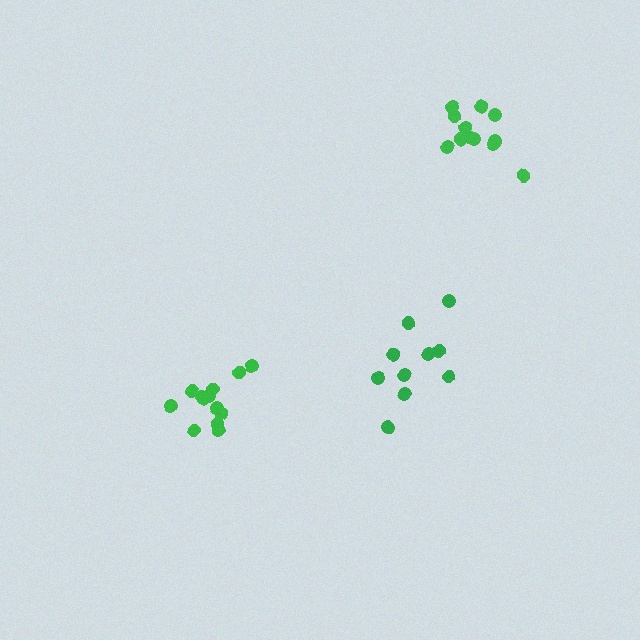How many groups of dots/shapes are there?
There are 3 groups.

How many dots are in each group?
Group 1: 10 dots, Group 2: 12 dots, Group 3: 13 dots (35 total).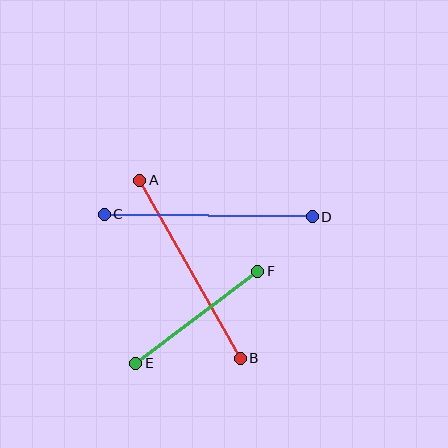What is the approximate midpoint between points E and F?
The midpoint is at approximately (197, 317) pixels.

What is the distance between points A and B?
The distance is approximately 204 pixels.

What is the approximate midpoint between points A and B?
The midpoint is at approximately (190, 269) pixels.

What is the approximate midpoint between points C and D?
The midpoint is at approximately (208, 216) pixels.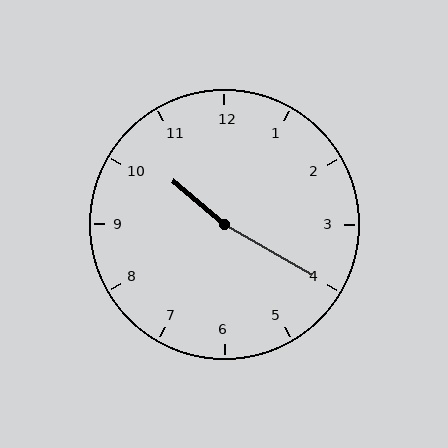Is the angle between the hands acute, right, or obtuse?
It is obtuse.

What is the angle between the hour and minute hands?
Approximately 170 degrees.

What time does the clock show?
10:20.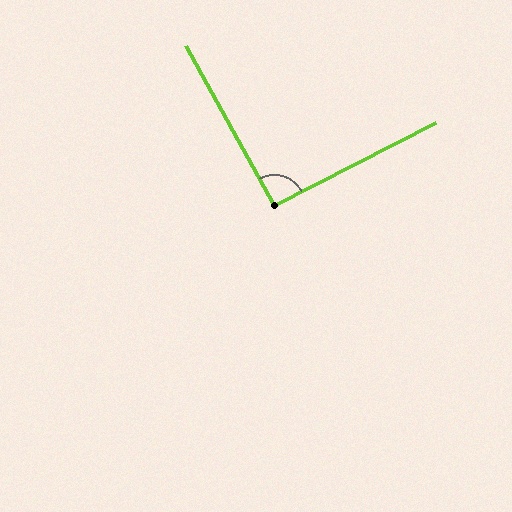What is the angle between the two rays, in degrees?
Approximately 92 degrees.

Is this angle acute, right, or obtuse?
It is approximately a right angle.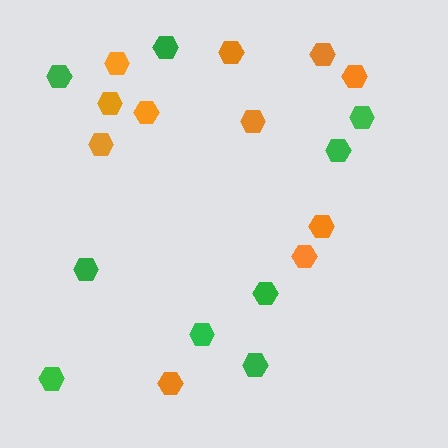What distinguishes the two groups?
There are 2 groups: one group of green hexagons (9) and one group of orange hexagons (11).